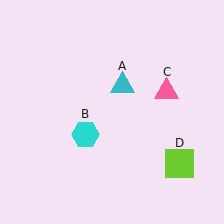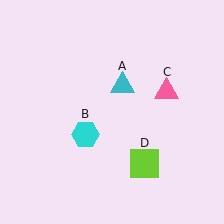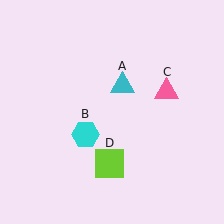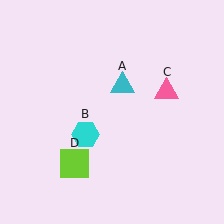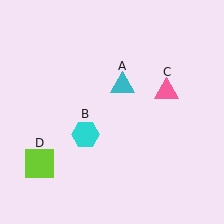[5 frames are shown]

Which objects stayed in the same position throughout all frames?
Cyan triangle (object A) and cyan hexagon (object B) and pink triangle (object C) remained stationary.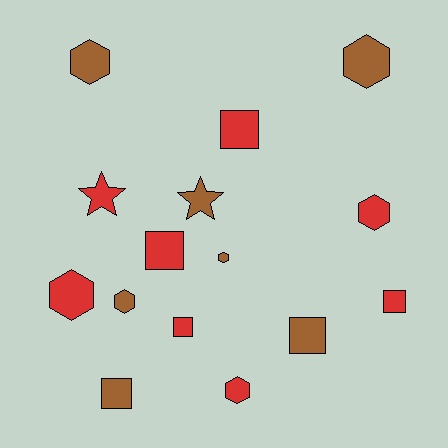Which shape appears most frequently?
Hexagon, with 7 objects.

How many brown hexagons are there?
There are 4 brown hexagons.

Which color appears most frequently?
Red, with 8 objects.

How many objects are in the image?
There are 15 objects.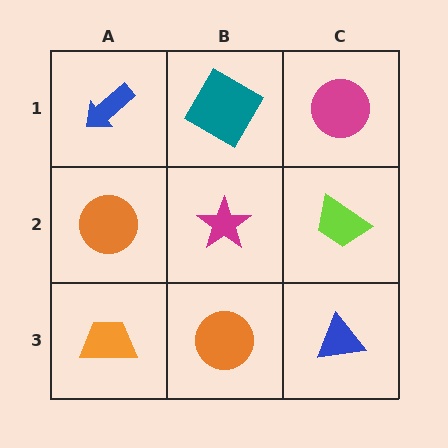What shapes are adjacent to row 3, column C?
A lime trapezoid (row 2, column C), an orange circle (row 3, column B).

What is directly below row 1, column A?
An orange circle.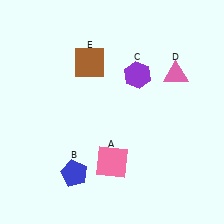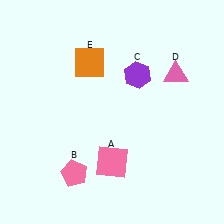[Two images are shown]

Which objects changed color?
B changed from blue to pink. E changed from brown to orange.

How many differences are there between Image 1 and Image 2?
There are 2 differences between the two images.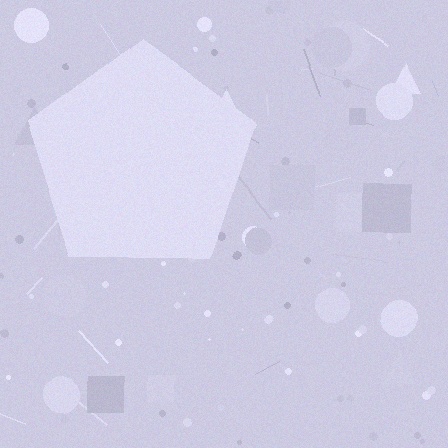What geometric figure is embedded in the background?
A pentagon is embedded in the background.